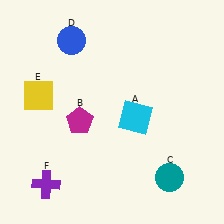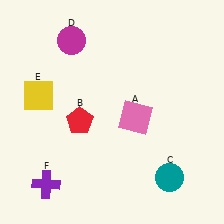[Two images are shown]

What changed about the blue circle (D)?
In Image 1, D is blue. In Image 2, it changed to magenta.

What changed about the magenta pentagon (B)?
In Image 1, B is magenta. In Image 2, it changed to red.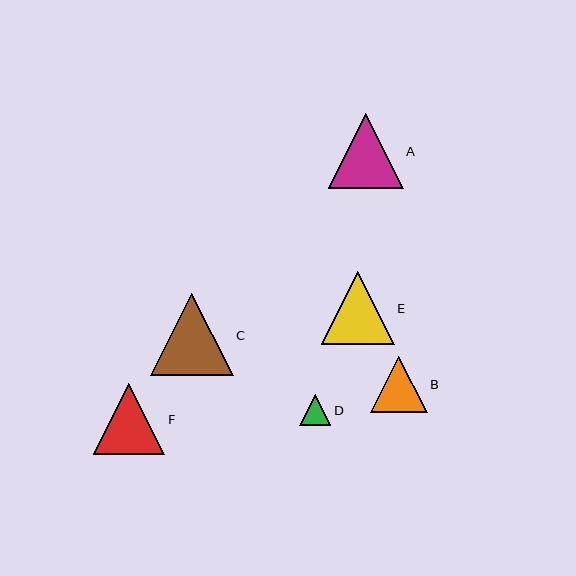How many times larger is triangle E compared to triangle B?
Triangle E is approximately 1.3 times the size of triangle B.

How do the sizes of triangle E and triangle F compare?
Triangle E and triangle F are approximately the same size.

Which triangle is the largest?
Triangle C is the largest with a size of approximately 83 pixels.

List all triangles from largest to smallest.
From largest to smallest: C, A, E, F, B, D.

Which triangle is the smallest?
Triangle D is the smallest with a size of approximately 31 pixels.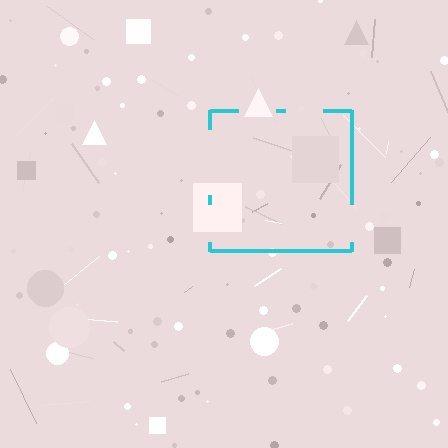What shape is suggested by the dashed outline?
The dashed outline suggests a square.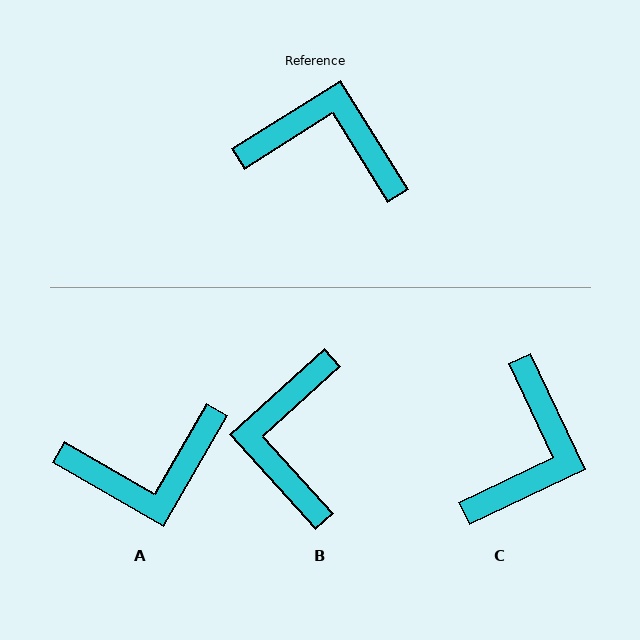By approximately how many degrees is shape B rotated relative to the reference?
Approximately 100 degrees counter-clockwise.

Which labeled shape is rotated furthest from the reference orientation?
A, about 152 degrees away.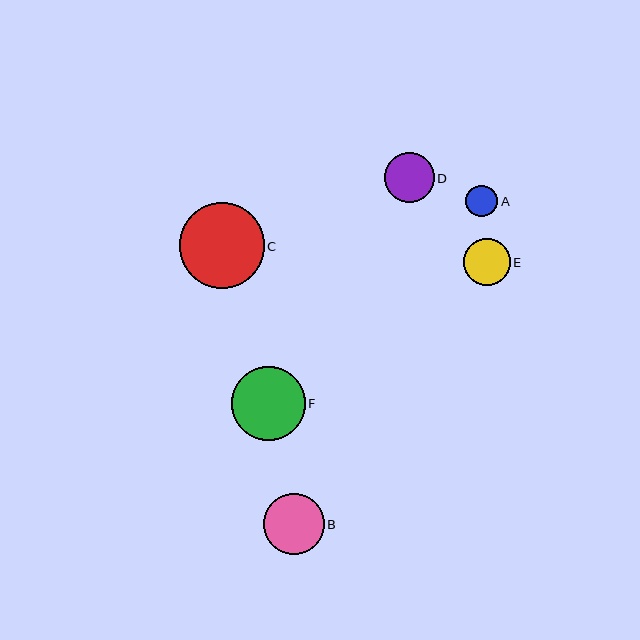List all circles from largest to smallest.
From largest to smallest: C, F, B, D, E, A.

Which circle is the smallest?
Circle A is the smallest with a size of approximately 32 pixels.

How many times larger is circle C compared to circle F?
Circle C is approximately 1.2 times the size of circle F.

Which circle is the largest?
Circle C is the largest with a size of approximately 85 pixels.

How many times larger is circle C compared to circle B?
Circle C is approximately 1.4 times the size of circle B.